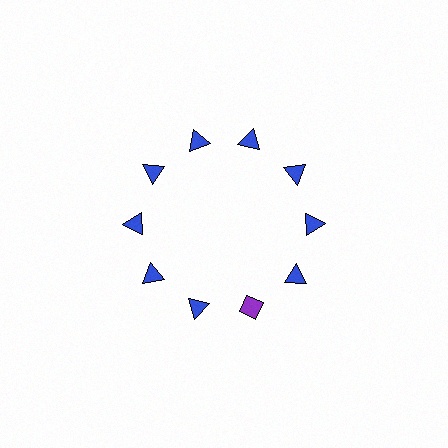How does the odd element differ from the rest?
It differs in both color (purple instead of blue) and shape (diamond instead of triangle).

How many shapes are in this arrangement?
There are 10 shapes arranged in a ring pattern.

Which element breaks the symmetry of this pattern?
The purple diamond at roughly the 5 o'clock position breaks the symmetry. All other shapes are blue triangles.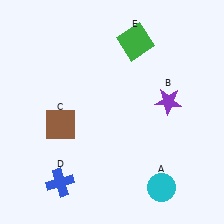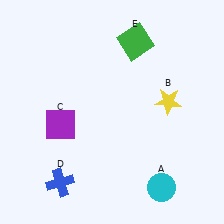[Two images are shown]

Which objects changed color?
B changed from purple to yellow. C changed from brown to purple.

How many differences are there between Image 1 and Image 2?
There are 2 differences between the two images.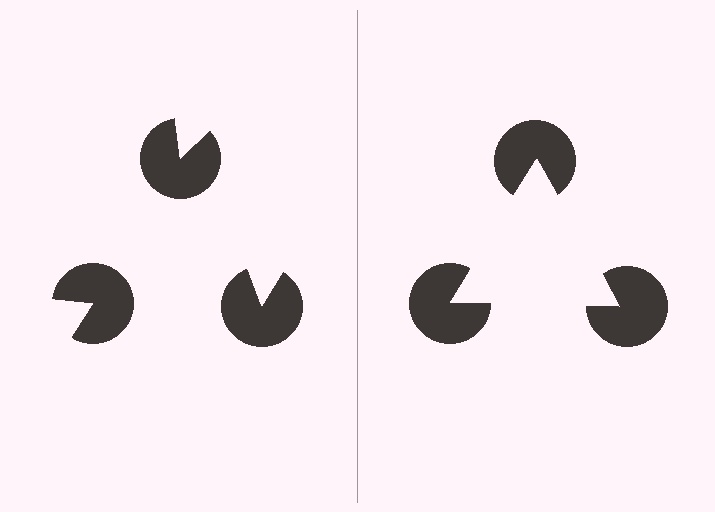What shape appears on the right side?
An illusory triangle.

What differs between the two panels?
The pac-man discs are positioned identically on both sides; only the wedge orientations differ. On the right they align to a triangle; on the left they are misaligned.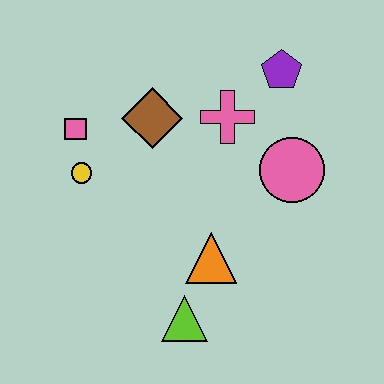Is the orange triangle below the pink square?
Yes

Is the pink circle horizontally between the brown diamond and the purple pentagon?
No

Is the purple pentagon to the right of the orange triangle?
Yes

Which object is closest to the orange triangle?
The lime triangle is closest to the orange triangle.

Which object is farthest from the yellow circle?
The purple pentagon is farthest from the yellow circle.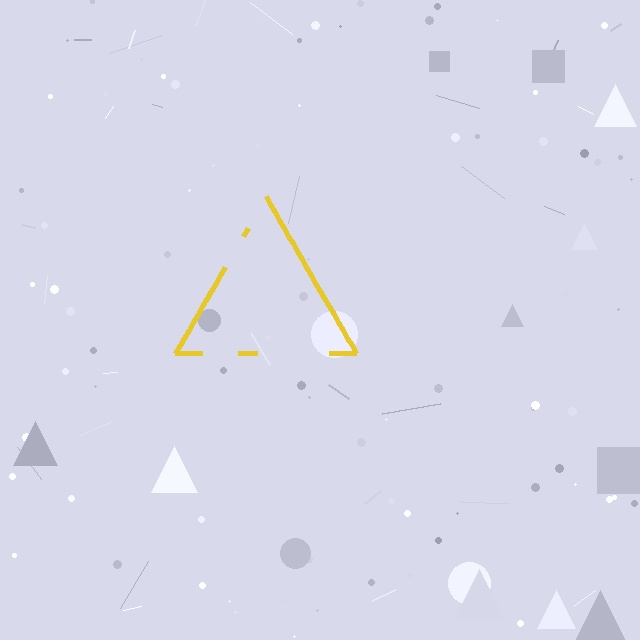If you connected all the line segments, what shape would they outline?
They would outline a triangle.